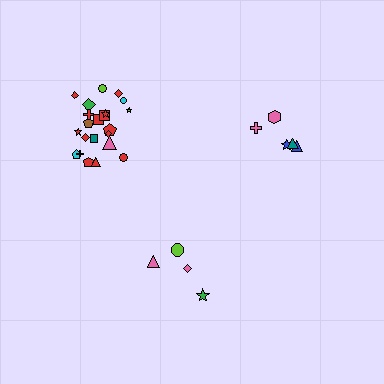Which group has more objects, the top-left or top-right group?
The top-left group.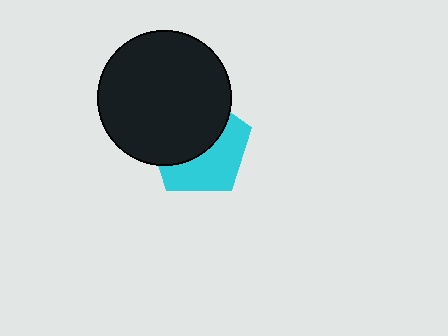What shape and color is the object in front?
The object in front is a black circle.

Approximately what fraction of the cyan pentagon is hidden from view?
Roughly 53% of the cyan pentagon is hidden behind the black circle.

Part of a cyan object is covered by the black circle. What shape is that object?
It is a pentagon.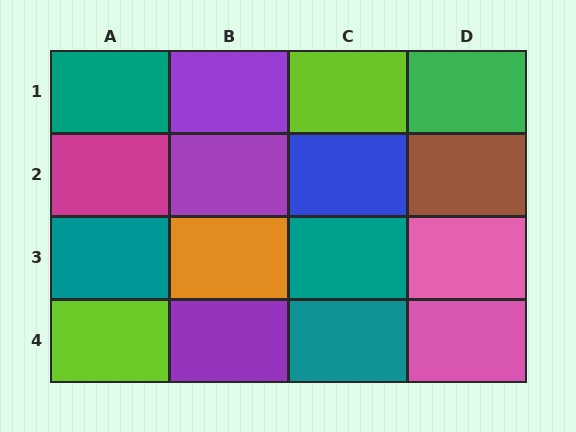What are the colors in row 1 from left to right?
Teal, purple, lime, green.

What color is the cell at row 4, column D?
Pink.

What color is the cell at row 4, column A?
Lime.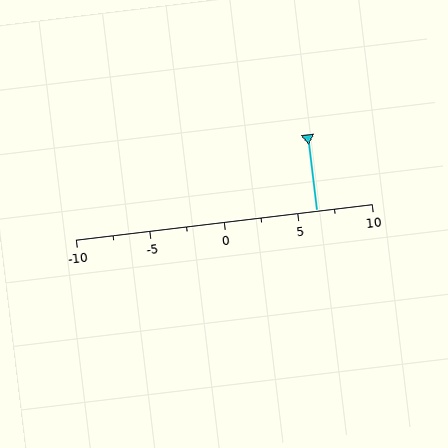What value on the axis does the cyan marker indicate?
The marker indicates approximately 6.2.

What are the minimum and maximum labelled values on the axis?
The axis runs from -10 to 10.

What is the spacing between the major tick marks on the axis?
The major ticks are spaced 5 apart.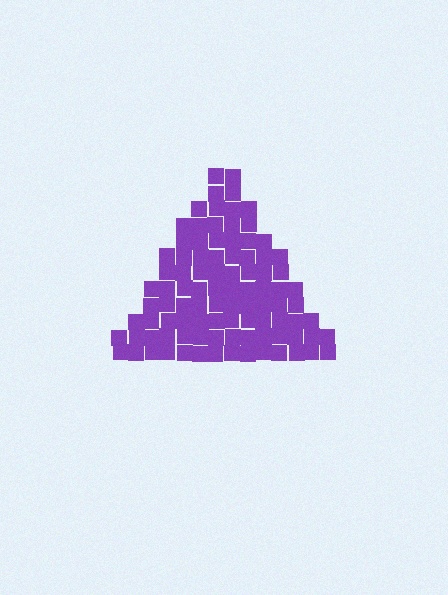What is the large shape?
The large shape is a triangle.